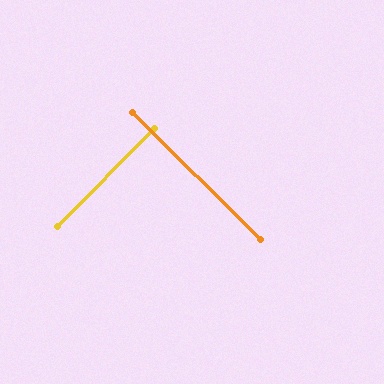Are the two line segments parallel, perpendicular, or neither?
Perpendicular — they meet at approximately 90°.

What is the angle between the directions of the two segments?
Approximately 90 degrees.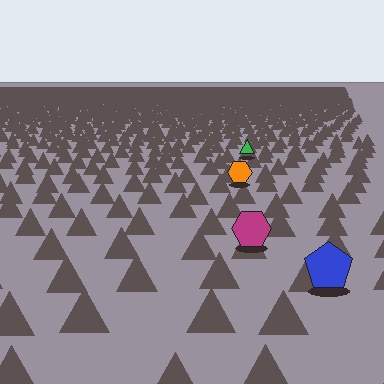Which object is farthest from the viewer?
The green triangle is farthest from the viewer. It appears smaller and the ground texture around it is denser.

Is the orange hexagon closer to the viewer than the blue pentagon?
No. The blue pentagon is closer — you can tell from the texture gradient: the ground texture is coarser near it.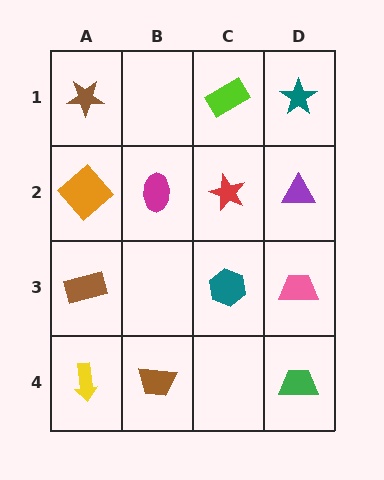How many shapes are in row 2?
4 shapes.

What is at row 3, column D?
A pink trapezoid.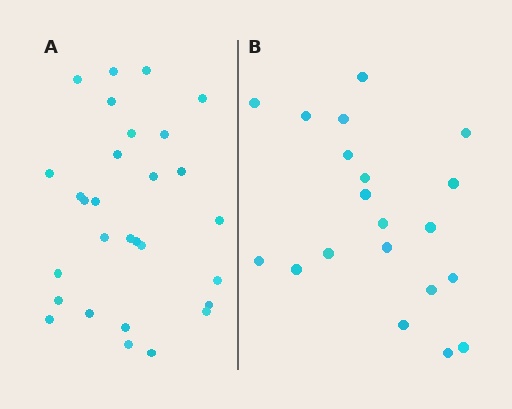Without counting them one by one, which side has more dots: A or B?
Region A (the left region) has more dots.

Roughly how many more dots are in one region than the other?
Region A has roughly 8 or so more dots than region B.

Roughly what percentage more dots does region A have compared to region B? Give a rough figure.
About 45% more.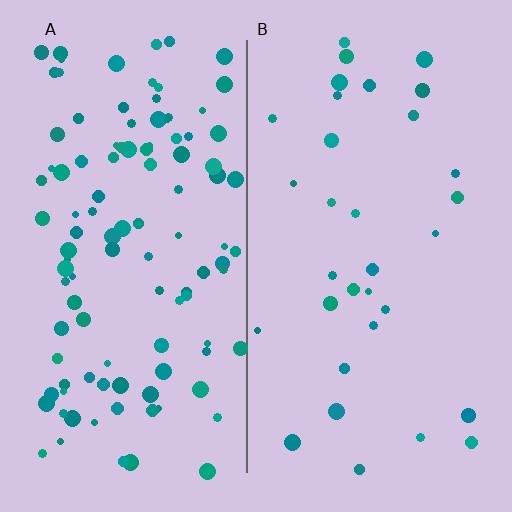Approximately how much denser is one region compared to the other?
Approximately 3.4× — region A over region B.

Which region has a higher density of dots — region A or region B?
A (the left).